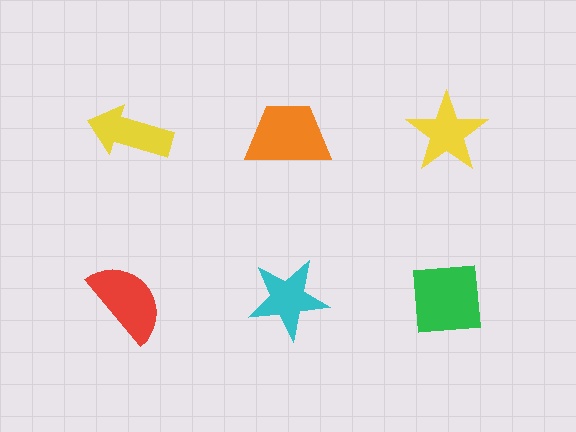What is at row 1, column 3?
A yellow star.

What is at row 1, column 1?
A yellow arrow.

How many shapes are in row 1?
3 shapes.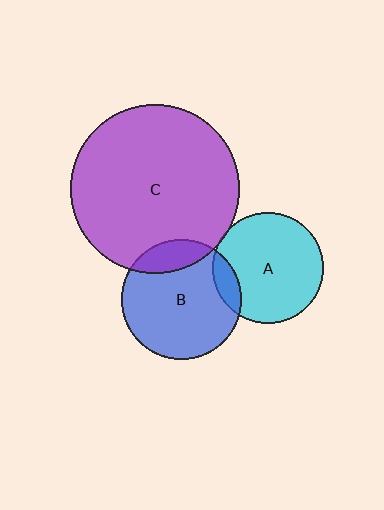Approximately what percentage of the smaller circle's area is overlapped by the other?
Approximately 10%.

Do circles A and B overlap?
Yes.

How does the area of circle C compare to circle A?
Approximately 2.3 times.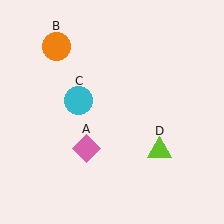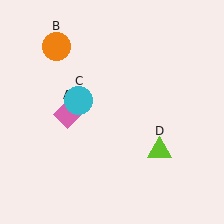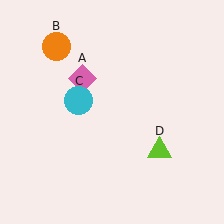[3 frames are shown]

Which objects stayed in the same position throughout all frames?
Orange circle (object B) and cyan circle (object C) and lime triangle (object D) remained stationary.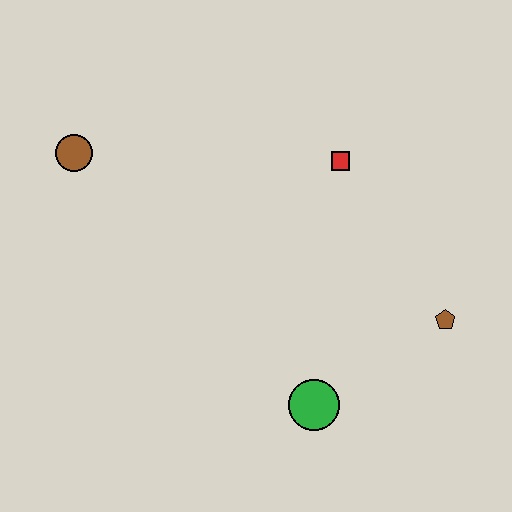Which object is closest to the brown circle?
The red square is closest to the brown circle.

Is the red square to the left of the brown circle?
No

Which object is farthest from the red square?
The brown circle is farthest from the red square.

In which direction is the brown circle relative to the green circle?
The brown circle is above the green circle.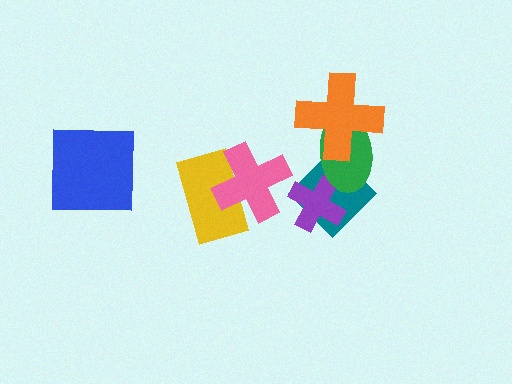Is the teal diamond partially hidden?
Yes, it is partially covered by another shape.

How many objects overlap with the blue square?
0 objects overlap with the blue square.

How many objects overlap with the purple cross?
2 objects overlap with the purple cross.